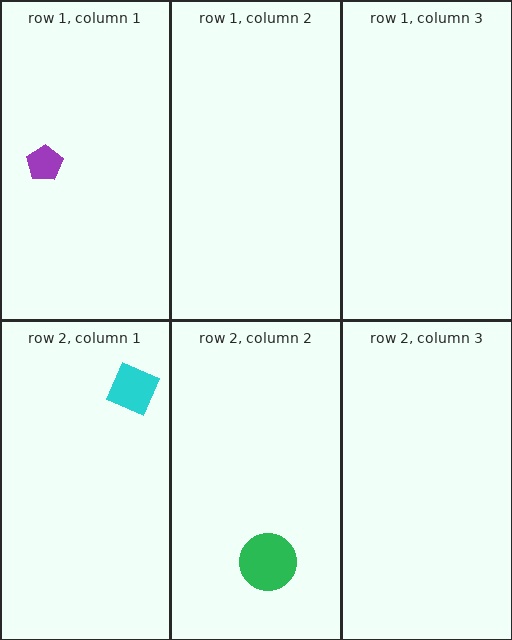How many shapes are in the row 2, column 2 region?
1.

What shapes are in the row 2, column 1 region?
The cyan diamond.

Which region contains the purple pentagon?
The row 1, column 1 region.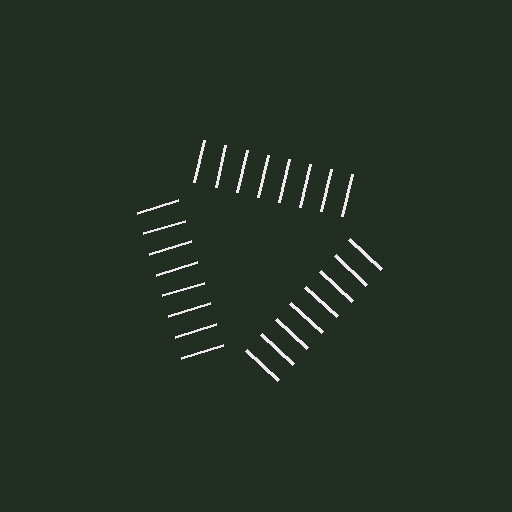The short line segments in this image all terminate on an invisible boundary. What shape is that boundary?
An illusory triangle — the line segments terminate on its edges but no continuous stroke is drawn.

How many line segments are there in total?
24 — 8 along each of the 3 edges.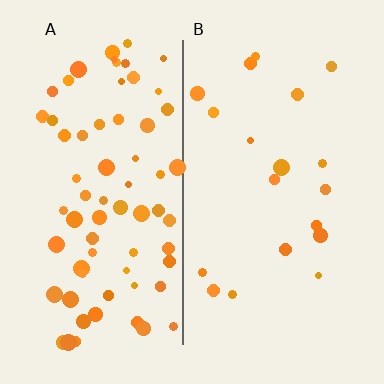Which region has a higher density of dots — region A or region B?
A (the left).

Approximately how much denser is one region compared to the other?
Approximately 3.7× — region A over region B.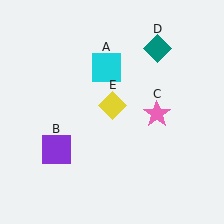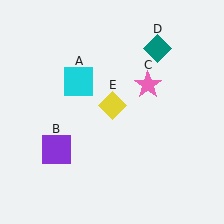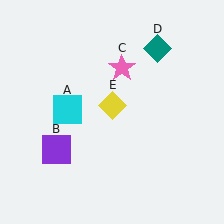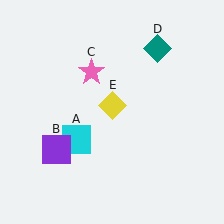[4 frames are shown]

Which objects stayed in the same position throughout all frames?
Purple square (object B) and teal diamond (object D) and yellow diamond (object E) remained stationary.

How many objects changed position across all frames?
2 objects changed position: cyan square (object A), pink star (object C).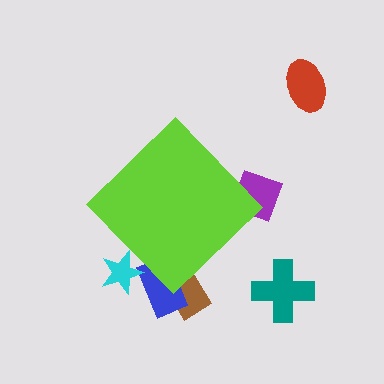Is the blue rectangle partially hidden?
Yes, the blue rectangle is partially hidden behind the lime diamond.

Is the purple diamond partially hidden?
Yes, the purple diamond is partially hidden behind the lime diamond.